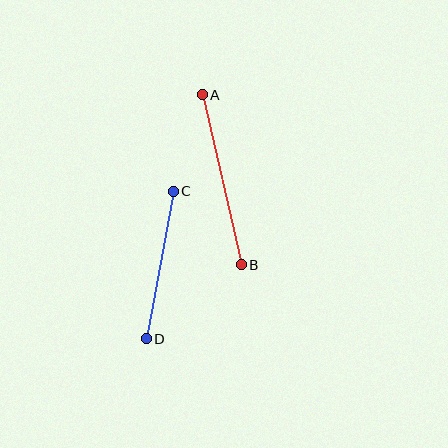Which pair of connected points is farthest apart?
Points A and B are farthest apart.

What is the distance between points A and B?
The distance is approximately 175 pixels.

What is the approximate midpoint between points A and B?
The midpoint is at approximately (222, 180) pixels.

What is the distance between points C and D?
The distance is approximately 150 pixels.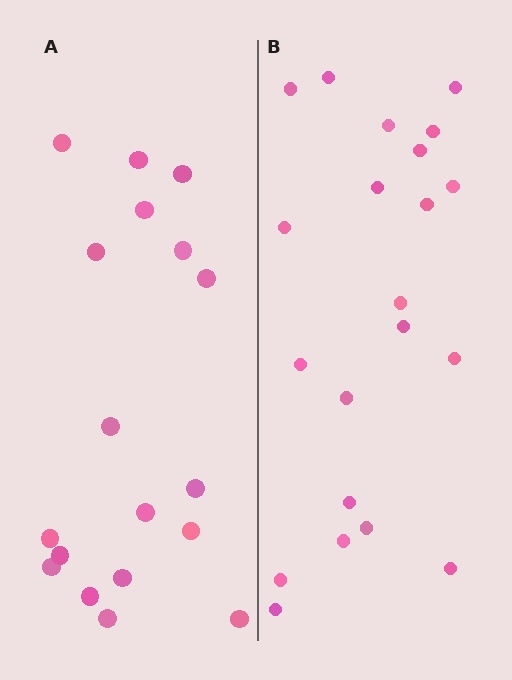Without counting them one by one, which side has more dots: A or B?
Region B (the right region) has more dots.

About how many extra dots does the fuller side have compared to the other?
Region B has just a few more — roughly 2 or 3 more dots than region A.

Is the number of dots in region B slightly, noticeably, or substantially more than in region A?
Region B has only slightly more — the two regions are fairly close. The ratio is roughly 1.2 to 1.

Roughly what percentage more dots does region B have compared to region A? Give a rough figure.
About 15% more.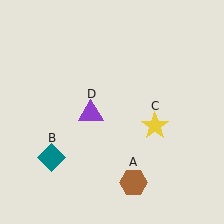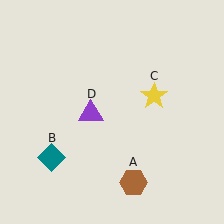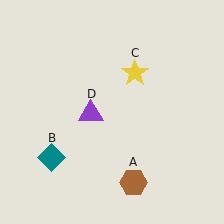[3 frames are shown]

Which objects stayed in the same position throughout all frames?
Brown hexagon (object A) and teal diamond (object B) and purple triangle (object D) remained stationary.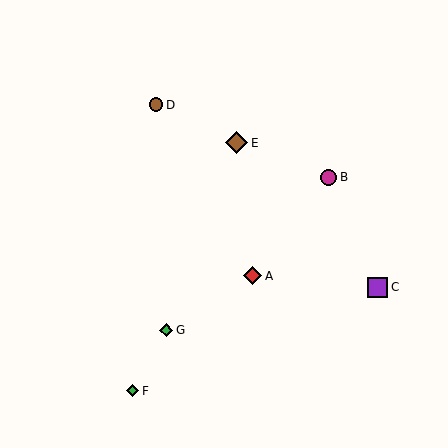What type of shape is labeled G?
Shape G is a green diamond.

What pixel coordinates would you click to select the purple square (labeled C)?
Click at (378, 287) to select the purple square C.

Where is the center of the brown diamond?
The center of the brown diamond is at (237, 143).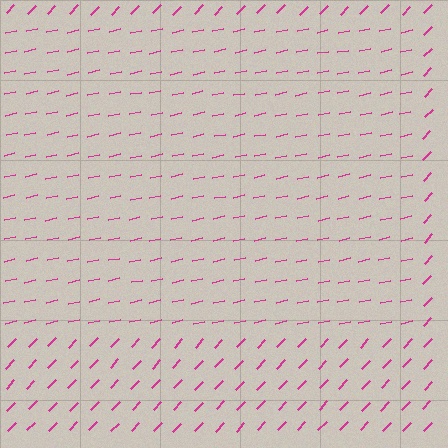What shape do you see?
I see a rectangle.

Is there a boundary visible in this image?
Yes, there is a texture boundary formed by a change in line orientation.